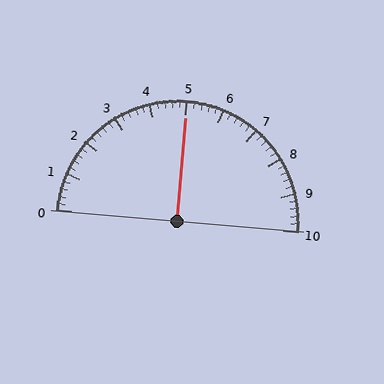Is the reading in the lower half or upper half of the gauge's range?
The reading is in the upper half of the range (0 to 10).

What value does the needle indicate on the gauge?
The needle indicates approximately 5.0.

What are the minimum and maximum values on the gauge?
The gauge ranges from 0 to 10.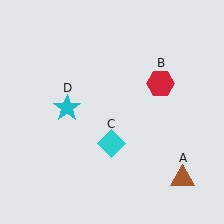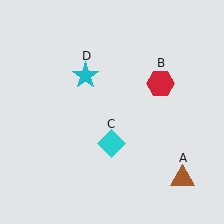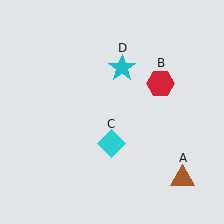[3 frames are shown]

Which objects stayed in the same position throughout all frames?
Brown triangle (object A) and red hexagon (object B) and cyan diamond (object C) remained stationary.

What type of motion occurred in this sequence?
The cyan star (object D) rotated clockwise around the center of the scene.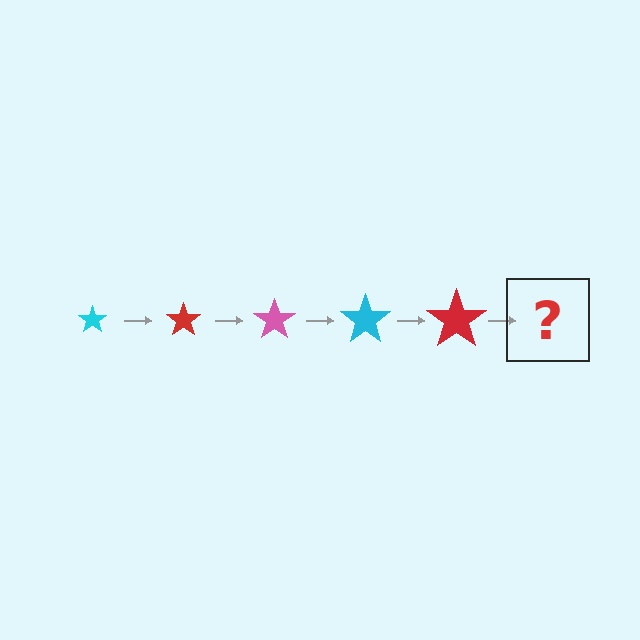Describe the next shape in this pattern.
It should be a pink star, larger than the previous one.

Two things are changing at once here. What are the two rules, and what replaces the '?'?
The two rules are that the star grows larger each step and the color cycles through cyan, red, and pink. The '?' should be a pink star, larger than the previous one.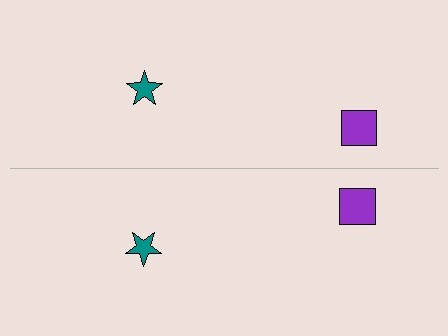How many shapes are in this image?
There are 4 shapes in this image.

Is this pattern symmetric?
Yes, this pattern has bilateral (reflection) symmetry.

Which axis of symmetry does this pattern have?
The pattern has a horizontal axis of symmetry running through the center of the image.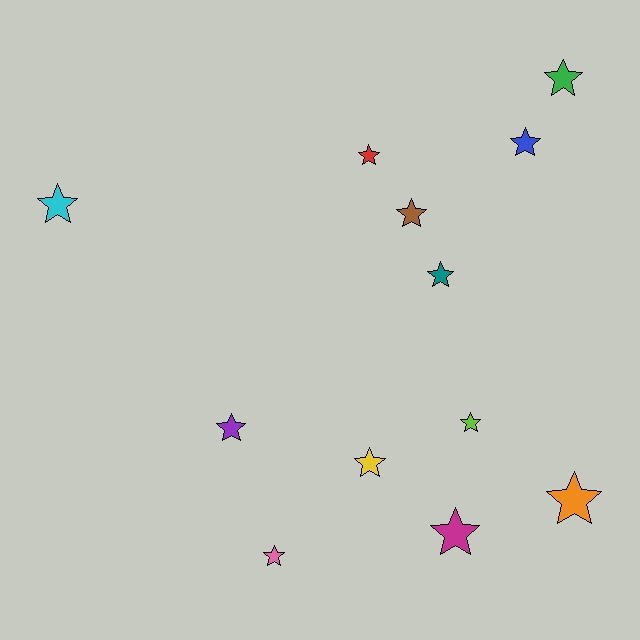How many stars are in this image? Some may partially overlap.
There are 12 stars.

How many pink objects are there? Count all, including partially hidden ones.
There is 1 pink object.